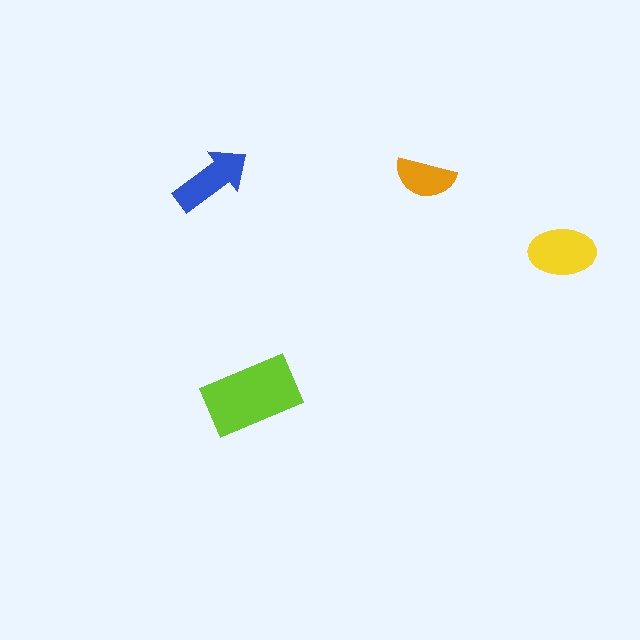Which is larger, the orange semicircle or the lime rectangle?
The lime rectangle.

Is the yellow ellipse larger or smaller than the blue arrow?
Larger.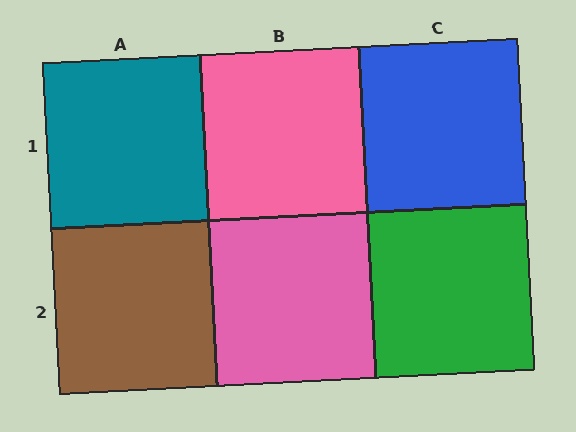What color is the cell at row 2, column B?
Pink.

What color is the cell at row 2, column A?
Brown.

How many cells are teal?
1 cell is teal.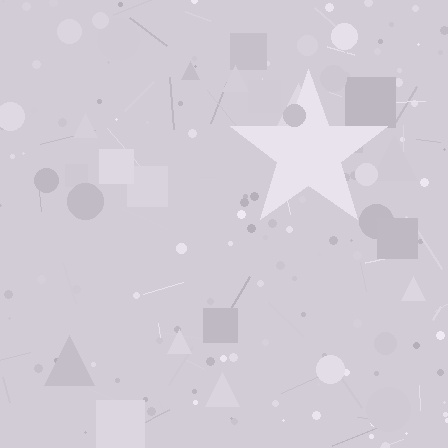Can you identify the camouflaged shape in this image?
The camouflaged shape is a star.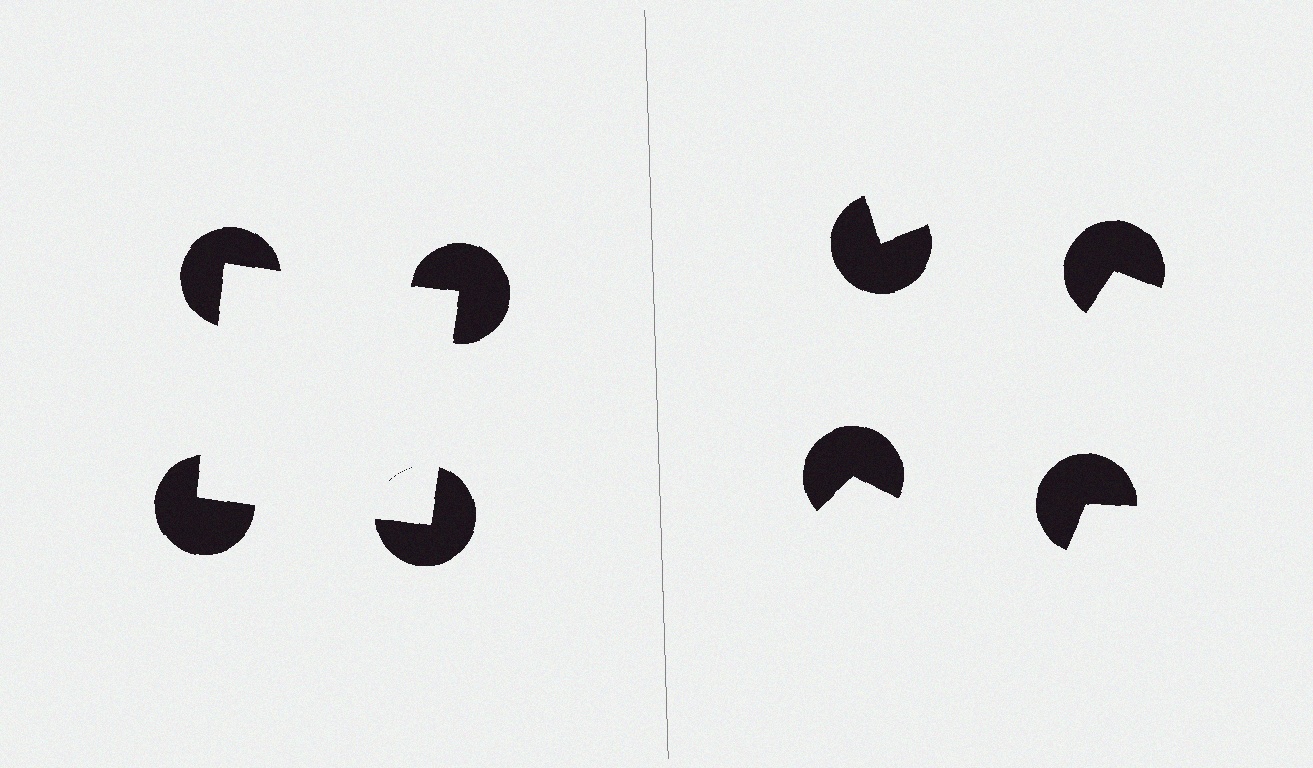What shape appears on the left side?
An illusory square.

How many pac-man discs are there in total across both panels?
8 — 4 on each side.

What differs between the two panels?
The pac-man discs are positioned identically on both sides; only the wedge orientations differ. On the left they align to a square; on the right they are misaligned.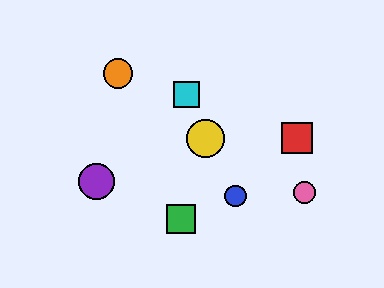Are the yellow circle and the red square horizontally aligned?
Yes, both are at y≈138.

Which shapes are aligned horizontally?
The red square, the yellow circle are aligned horizontally.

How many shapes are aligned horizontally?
2 shapes (the red square, the yellow circle) are aligned horizontally.